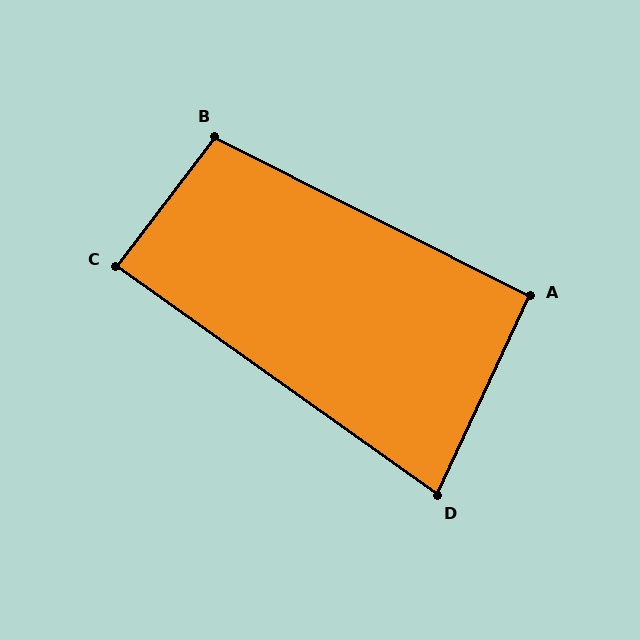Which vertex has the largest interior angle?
B, at approximately 101 degrees.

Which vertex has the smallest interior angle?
D, at approximately 79 degrees.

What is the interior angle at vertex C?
Approximately 88 degrees (approximately right).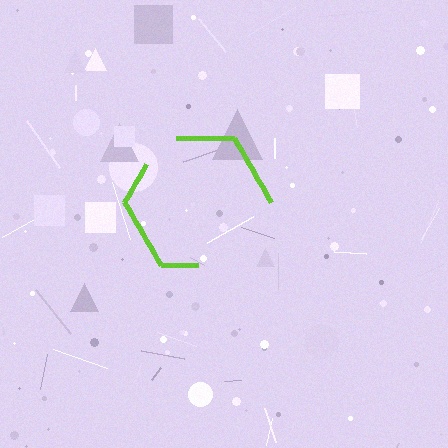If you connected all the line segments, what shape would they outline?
They would outline a hexagon.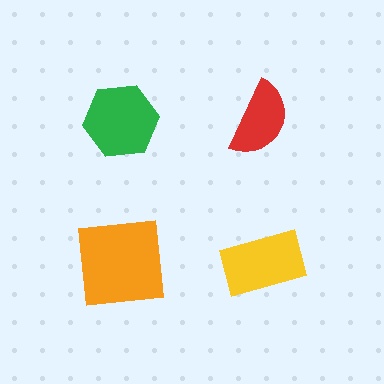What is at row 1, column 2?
A red semicircle.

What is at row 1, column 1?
A green hexagon.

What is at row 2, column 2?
A yellow rectangle.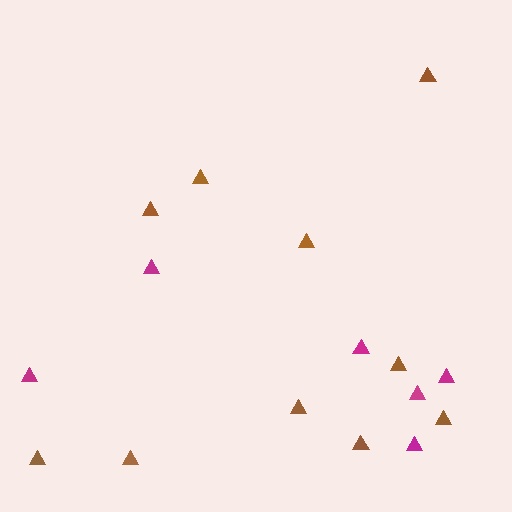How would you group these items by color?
There are 2 groups: one group of magenta triangles (6) and one group of brown triangles (10).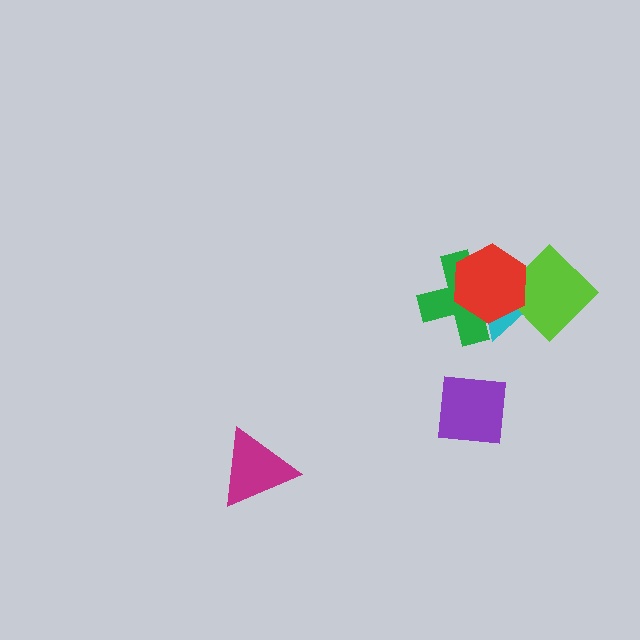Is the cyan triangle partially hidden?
Yes, it is partially covered by another shape.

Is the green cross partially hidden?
Yes, it is partially covered by another shape.